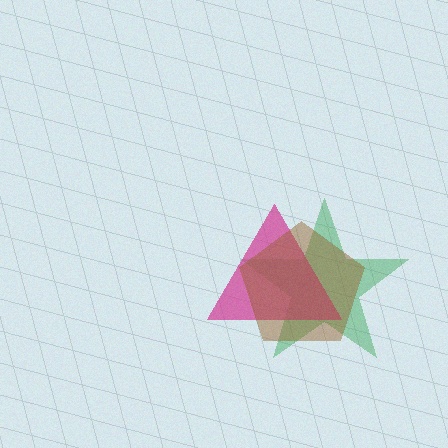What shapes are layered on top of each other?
The layered shapes are: a green star, a magenta triangle, a brown pentagon.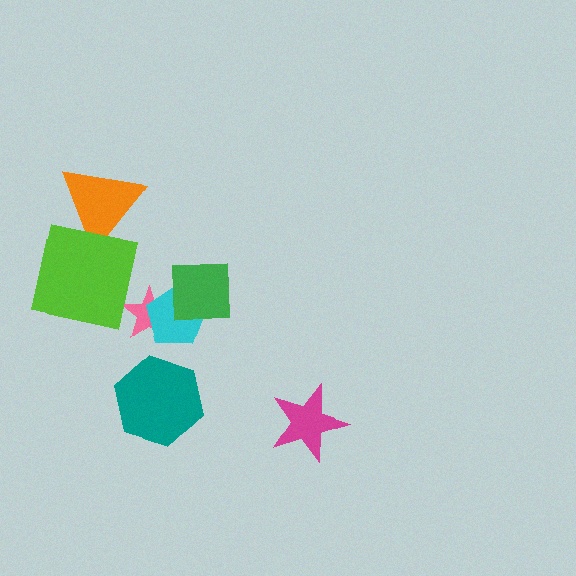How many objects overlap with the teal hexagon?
0 objects overlap with the teal hexagon.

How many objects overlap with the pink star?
2 objects overlap with the pink star.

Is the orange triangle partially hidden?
Yes, it is partially covered by another shape.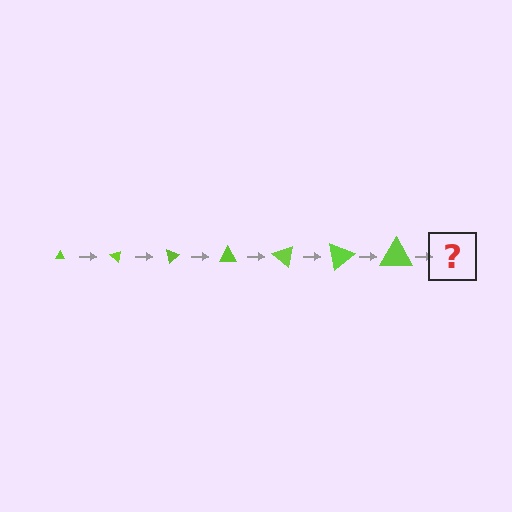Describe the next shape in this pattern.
It should be a triangle, larger than the previous one and rotated 280 degrees from the start.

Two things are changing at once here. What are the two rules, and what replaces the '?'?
The two rules are that the triangle grows larger each step and it rotates 40 degrees each step. The '?' should be a triangle, larger than the previous one and rotated 280 degrees from the start.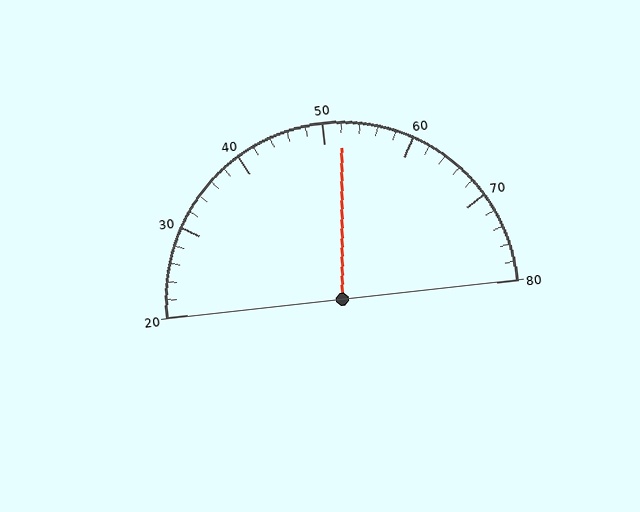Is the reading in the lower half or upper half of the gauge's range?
The reading is in the upper half of the range (20 to 80).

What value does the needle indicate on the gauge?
The needle indicates approximately 52.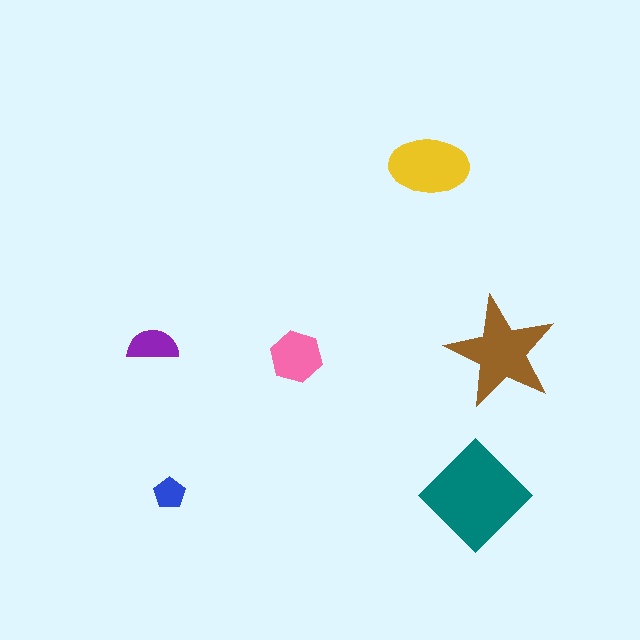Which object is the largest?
The teal diamond.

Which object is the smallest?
The blue pentagon.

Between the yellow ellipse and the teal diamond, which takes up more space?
The teal diamond.